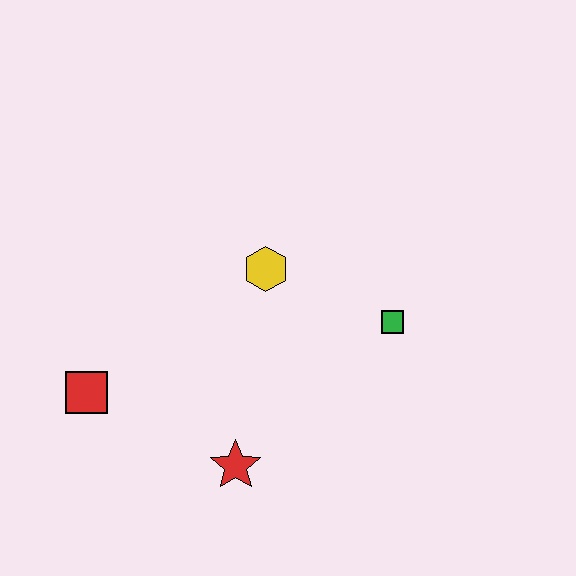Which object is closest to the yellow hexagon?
The green square is closest to the yellow hexagon.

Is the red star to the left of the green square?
Yes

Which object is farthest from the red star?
The green square is farthest from the red star.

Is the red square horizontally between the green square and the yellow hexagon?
No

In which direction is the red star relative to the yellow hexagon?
The red star is below the yellow hexagon.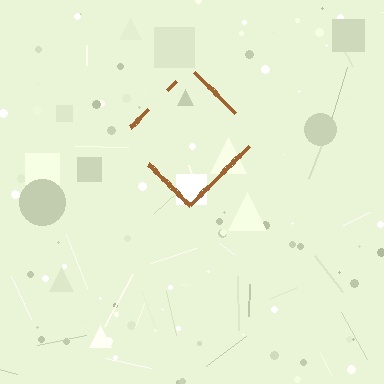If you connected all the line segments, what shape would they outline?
They would outline a diamond.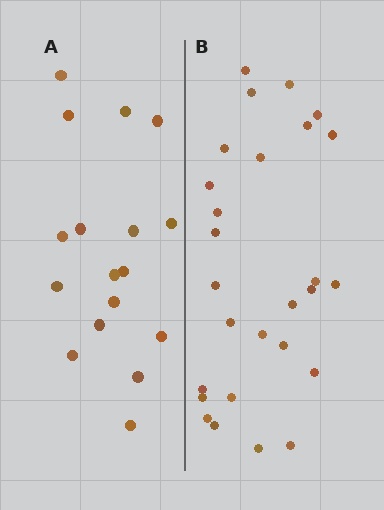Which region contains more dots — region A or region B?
Region B (the right region) has more dots.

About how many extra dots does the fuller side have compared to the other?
Region B has roughly 10 or so more dots than region A.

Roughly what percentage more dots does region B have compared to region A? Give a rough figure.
About 60% more.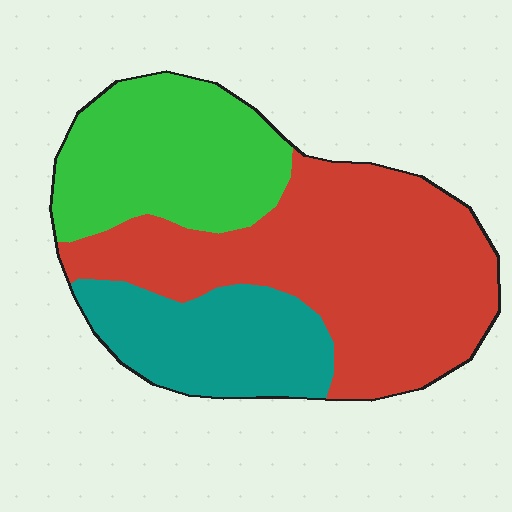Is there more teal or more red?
Red.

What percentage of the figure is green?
Green takes up between a quarter and a half of the figure.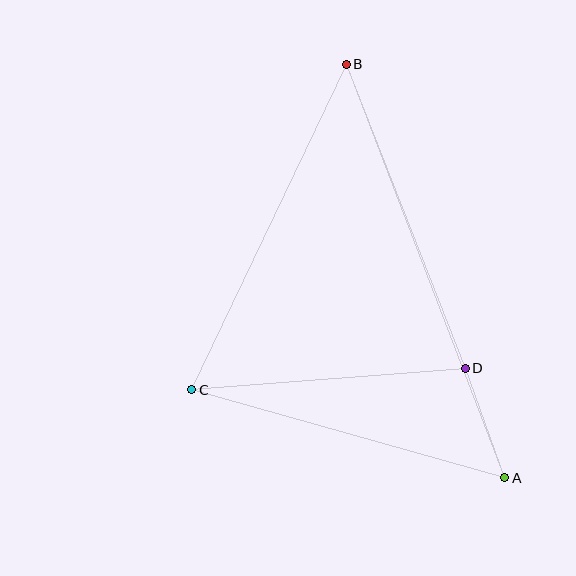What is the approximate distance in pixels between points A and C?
The distance between A and C is approximately 325 pixels.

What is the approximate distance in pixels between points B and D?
The distance between B and D is approximately 327 pixels.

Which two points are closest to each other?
Points A and D are closest to each other.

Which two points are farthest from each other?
Points A and B are farthest from each other.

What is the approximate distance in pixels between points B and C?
The distance between B and C is approximately 360 pixels.